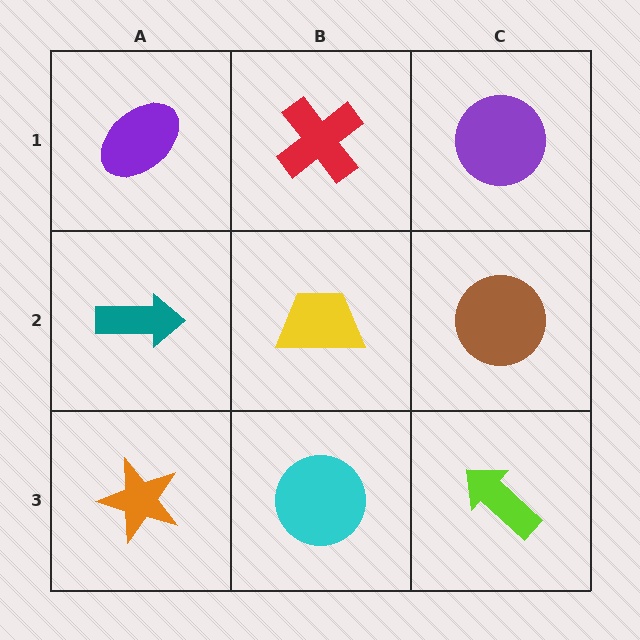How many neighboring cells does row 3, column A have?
2.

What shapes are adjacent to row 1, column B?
A yellow trapezoid (row 2, column B), a purple ellipse (row 1, column A), a purple circle (row 1, column C).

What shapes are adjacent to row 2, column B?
A red cross (row 1, column B), a cyan circle (row 3, column B), a teal arrow (row 2, column A), a brown circle (row 2, column C).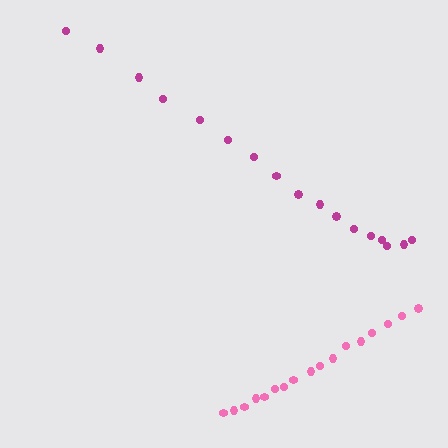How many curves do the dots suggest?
There are 2 distinct paths.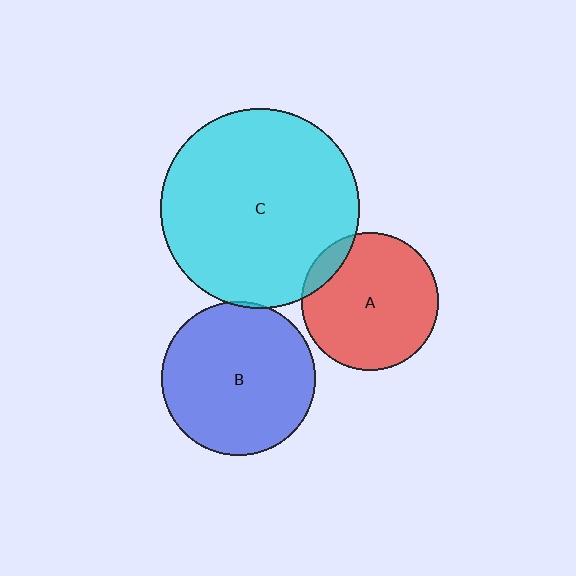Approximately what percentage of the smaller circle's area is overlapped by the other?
Approximately 5%.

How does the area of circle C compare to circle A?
Approximately 2.1 times.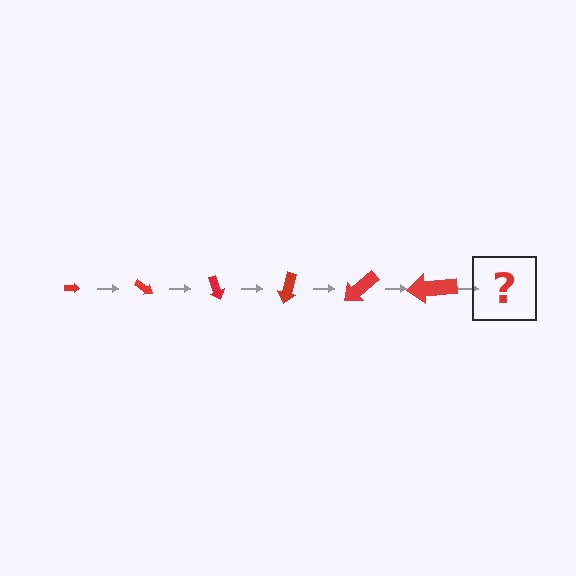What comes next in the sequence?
The next element should be an arrow, larger than the previous one and rotated 210 degrees from the start.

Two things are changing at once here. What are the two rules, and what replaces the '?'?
The two rules are that the arrow grows larger each step and it rotates 35 degrees each step. The '?' should be an arrow, larger than the previous one and rotated 210 degrees from the start.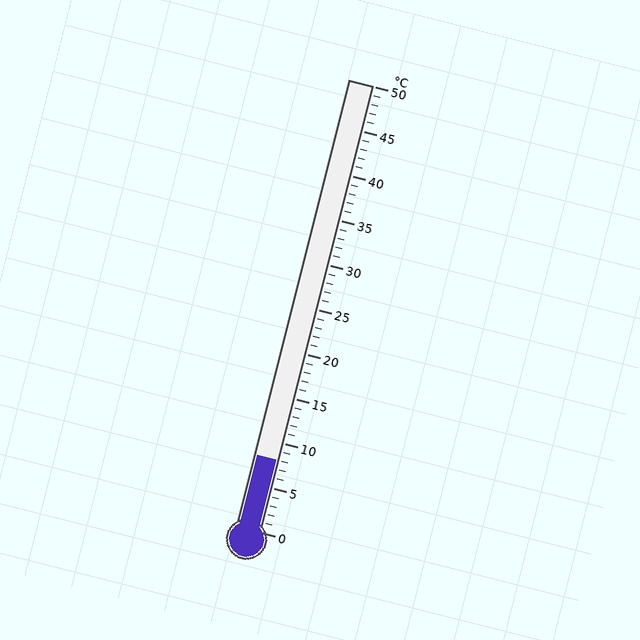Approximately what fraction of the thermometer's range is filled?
The thermometer is filled to approximately 15% of its range.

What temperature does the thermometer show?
The thermometer shows approximately 8°C.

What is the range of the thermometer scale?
The thermometer scale ranges from 0°C to 50°C.